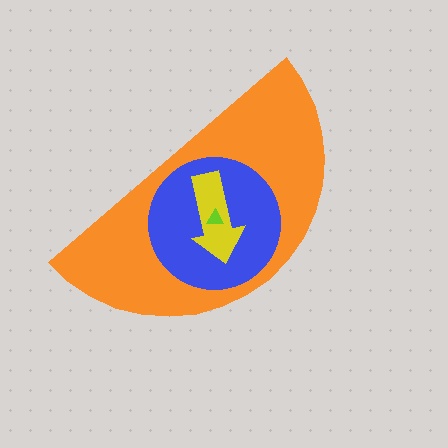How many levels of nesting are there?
4.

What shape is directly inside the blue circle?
The yellow arrow.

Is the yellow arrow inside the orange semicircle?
Yes.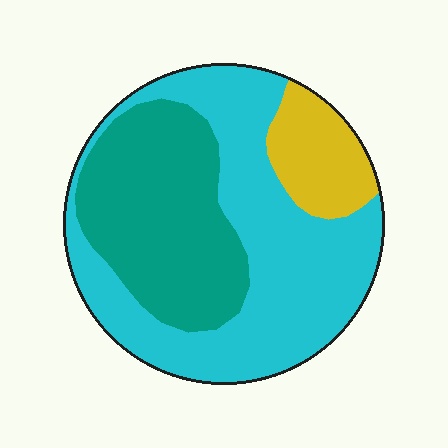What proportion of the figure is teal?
Teal takes up about one third (1/3) of the figure.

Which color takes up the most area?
Cyan, at roughly 55%.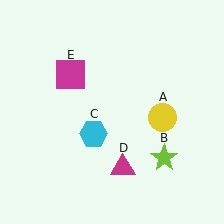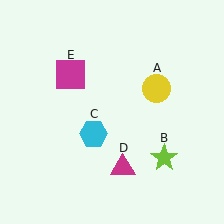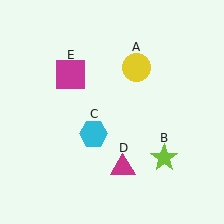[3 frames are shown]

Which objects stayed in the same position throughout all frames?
Lime star (object B) and cyan hexagon (object C) and magenta triangle (object D) and magenta square (object E) remained stationary.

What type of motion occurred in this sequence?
The yellow circle (object A) rotated counterclockwise around the center of the scene.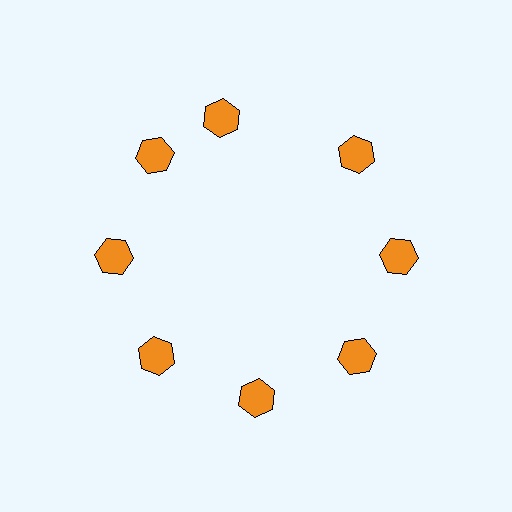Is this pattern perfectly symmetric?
No. The 8 orange hexagons are arranged in a ring, but one element near the 12 o'clock position is rotated out of alignment along the ring, breaking the 8-fold rotational symmetry.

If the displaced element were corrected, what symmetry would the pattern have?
It would have 8-fold rotational symmetry — the pattern would map onto itself every 45 degrees.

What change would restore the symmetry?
The symmetry would be restored by rotating it back into even spacing with its neighbors so that all 8 hexagons sit at equal angles and equal distance from the center.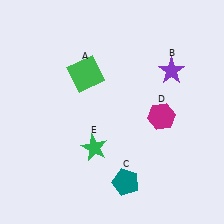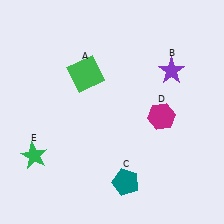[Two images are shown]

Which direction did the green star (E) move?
The green star (E) moved left.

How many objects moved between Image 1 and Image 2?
1 object moved between the two images.